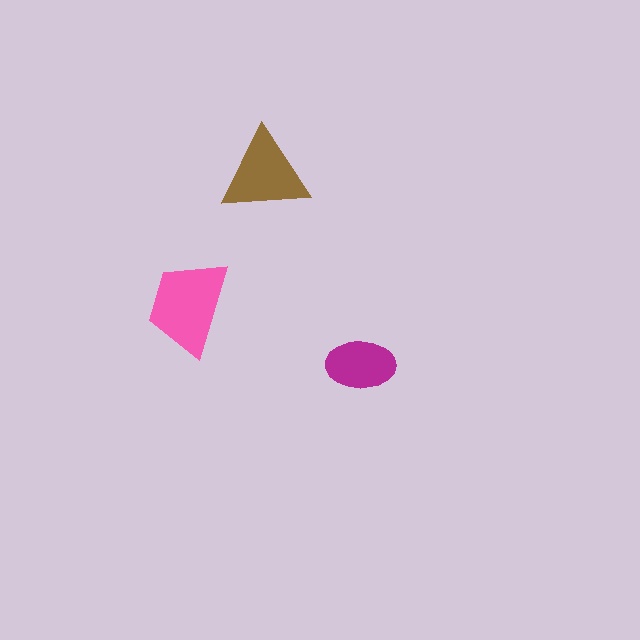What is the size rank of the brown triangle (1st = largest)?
2nd.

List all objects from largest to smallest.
The pink trapezoid, the brown triangle, the magenta ellipse.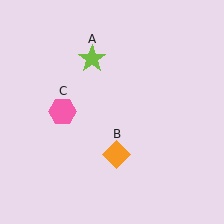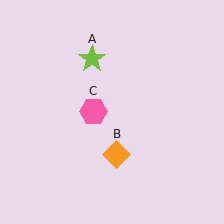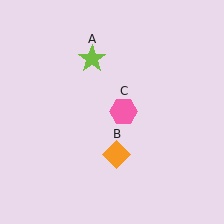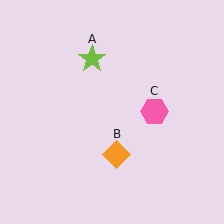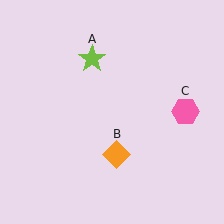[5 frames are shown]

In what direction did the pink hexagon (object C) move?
The pink hexagon (object C) moved right.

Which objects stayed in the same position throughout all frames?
Lime star (object A) and orange diamond (object B) remained stationary.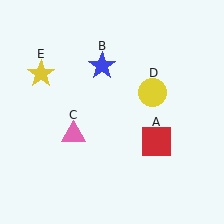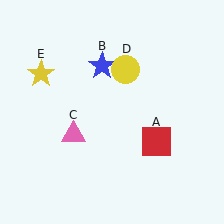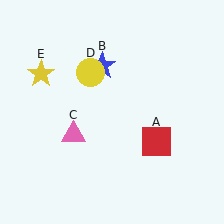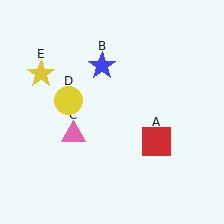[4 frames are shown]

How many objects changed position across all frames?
1 object changed position: yellow circle (object D).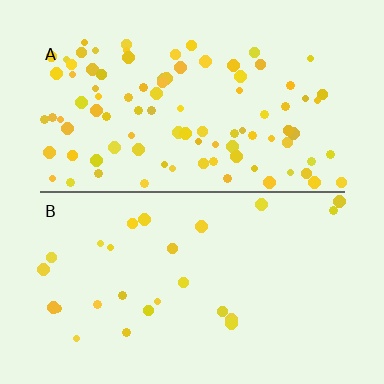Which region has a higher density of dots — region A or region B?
A (the top).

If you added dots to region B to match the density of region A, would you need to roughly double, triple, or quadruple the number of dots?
Approximately quadruple.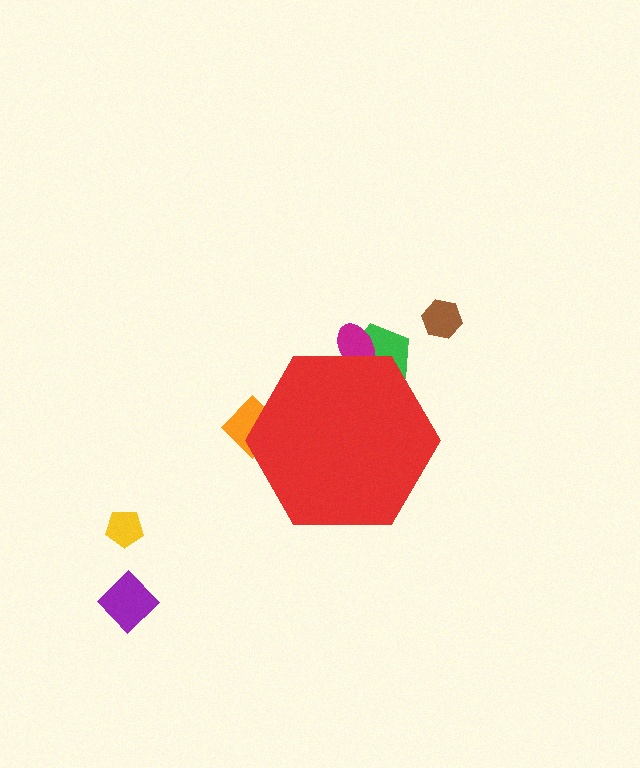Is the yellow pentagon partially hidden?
No, the yellow pentagon is fully visible.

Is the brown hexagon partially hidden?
No, the brown hexagon is fully visible.